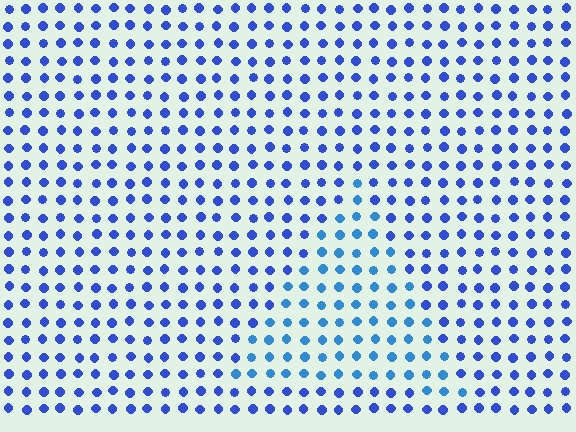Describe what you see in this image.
The image is filled with small blue elements in a uniform arrangement. A triangle-shaped region is visible where the elements are tinted to a slightly different hue, forming a subtle color boundary.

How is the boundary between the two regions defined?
The boundary is defined purely by a slight shift in hue (about 23 degrees). Spacing, size, and orientation are identical on both sides.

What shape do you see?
I see a triangle.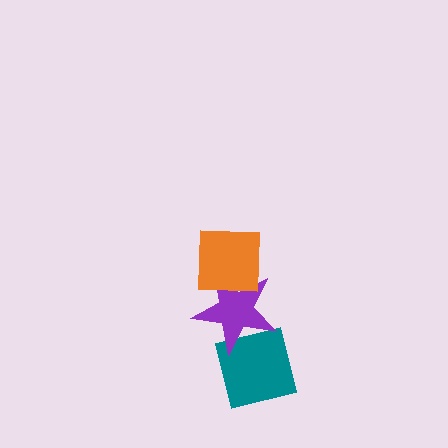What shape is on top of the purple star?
The orange square is on top of the purple star.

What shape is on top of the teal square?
The purple star is on top of the teal square.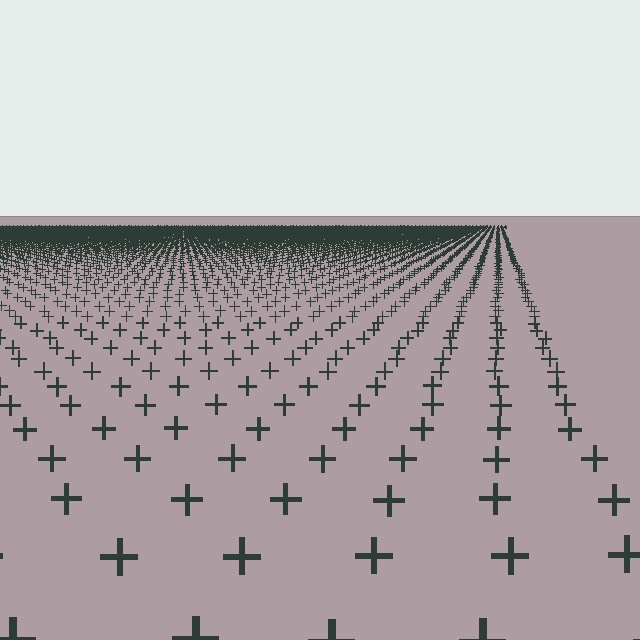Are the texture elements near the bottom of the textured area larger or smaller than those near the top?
Larger. Near the bottom, elements are closer to the viewer and appear at a bigger on-screen size.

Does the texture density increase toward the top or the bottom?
Density increases toward the top.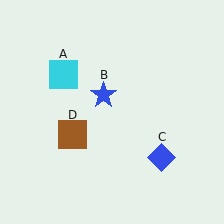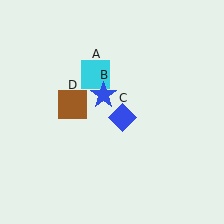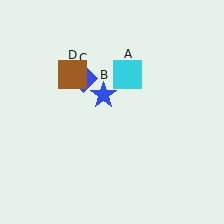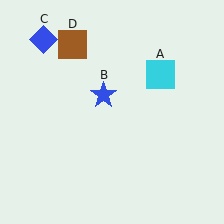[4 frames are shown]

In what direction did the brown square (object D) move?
The brown square (object D) moved up.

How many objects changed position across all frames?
3 objects changed position: cyan square (object A), blue diamond (object C), brown square (object D).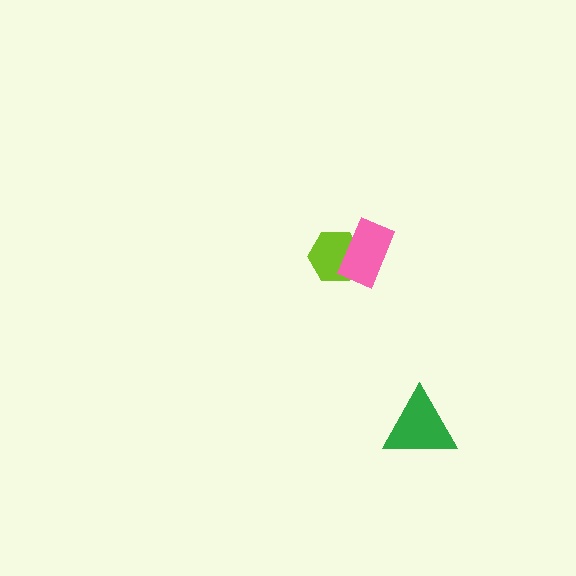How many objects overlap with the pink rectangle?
1 object overlaps with the pink rectangle.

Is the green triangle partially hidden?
No, no other shape covers it.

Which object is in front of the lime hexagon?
The pink rectangle is in front of the lime hexagon.